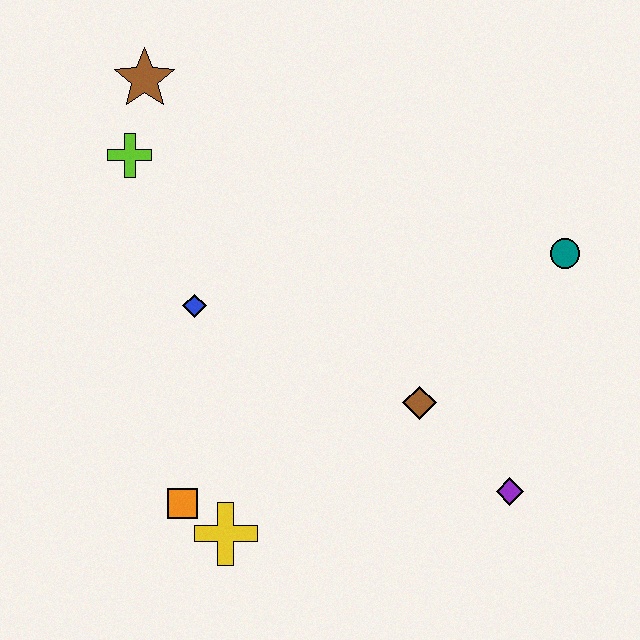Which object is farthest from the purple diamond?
The brown star is farthest from the purple diamond.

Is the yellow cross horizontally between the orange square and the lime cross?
No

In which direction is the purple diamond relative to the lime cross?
The purple diamond is to the right of the lime cross.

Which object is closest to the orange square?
The yellow cross is closest to the orange square.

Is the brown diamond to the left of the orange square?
No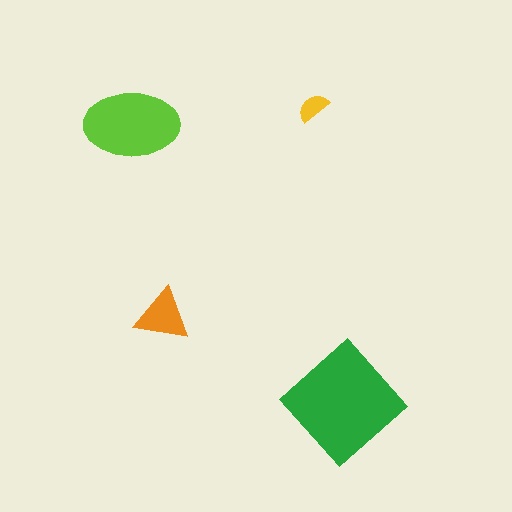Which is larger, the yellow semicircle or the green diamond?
The green diamond.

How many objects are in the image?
There are 4 objects in the image.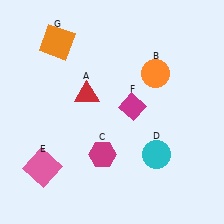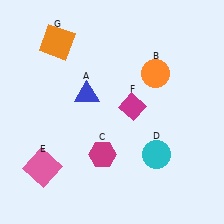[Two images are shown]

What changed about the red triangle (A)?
In Image 1, A is red. In Image 2, it changed to blue.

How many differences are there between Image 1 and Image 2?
There is 1 difference between the two images.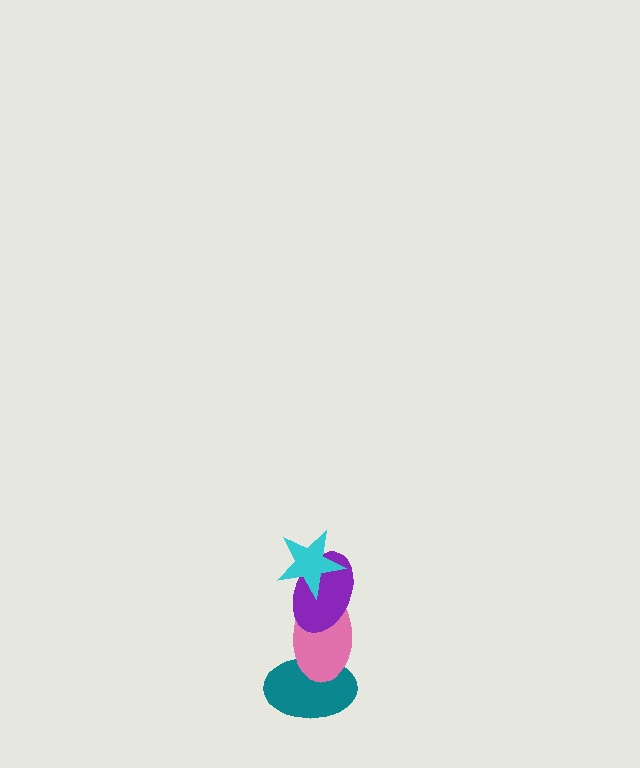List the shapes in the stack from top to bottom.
From top to bottom: the cyan star, the purple ellipse, the pink ellipse, the teal ellipse.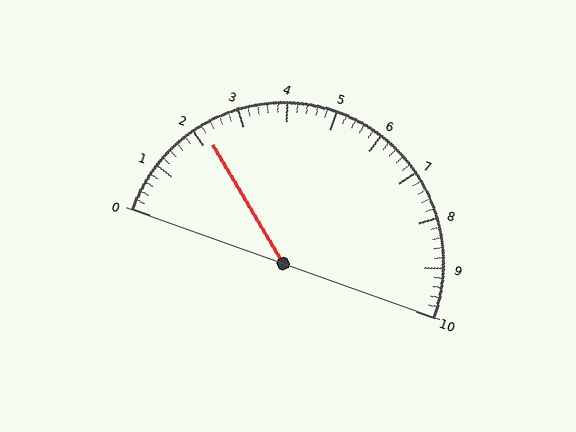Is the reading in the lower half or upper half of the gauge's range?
The reading is in the lower half of the range (0 to 10).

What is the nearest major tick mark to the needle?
The nearest major tick mark is 2.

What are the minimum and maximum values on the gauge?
The gauge ranges from 0 to 10.